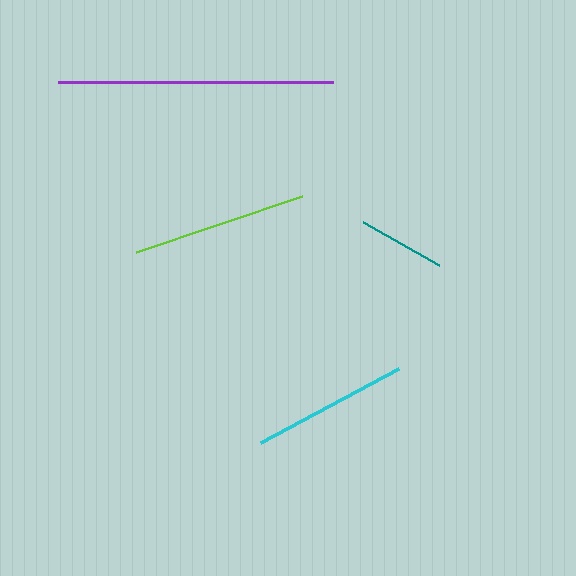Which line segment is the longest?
The purple line is the longest at approximately 276 pixels.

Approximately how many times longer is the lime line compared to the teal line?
The lime line is approximately 2.0 times the length of the teal line.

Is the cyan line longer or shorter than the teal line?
The cyan line is longer than the teal line.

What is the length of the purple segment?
The purple segment is approximately 276 pixels long.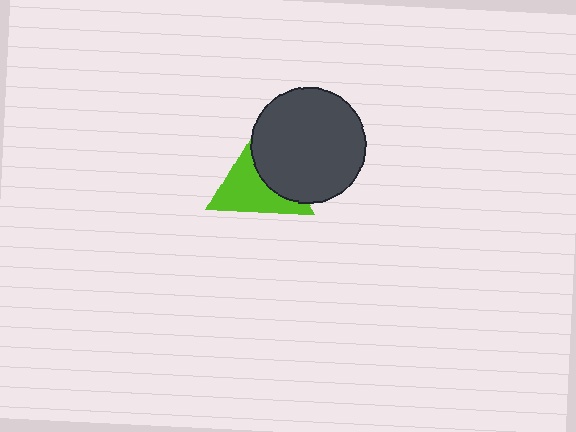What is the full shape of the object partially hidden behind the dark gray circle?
The partially hidden object is a lime triangle.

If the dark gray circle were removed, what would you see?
You would see the complete lime triangle.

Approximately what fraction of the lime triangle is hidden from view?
Roughly 43% of the lime triangle is hidden behind the dark gray circle.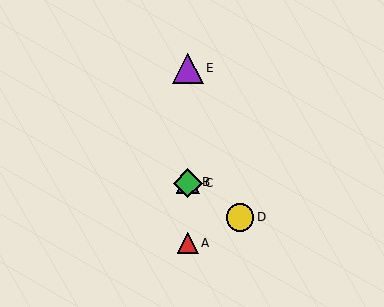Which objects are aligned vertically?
Objects A, B, C, E are aligned vertically.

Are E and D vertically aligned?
No, E is at x≈188 and D is at x≈240.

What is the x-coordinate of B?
Object B is at x≈188.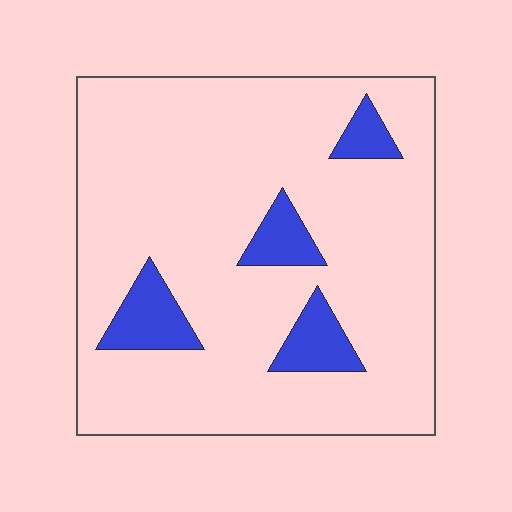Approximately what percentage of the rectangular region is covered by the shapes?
Approximately 10%.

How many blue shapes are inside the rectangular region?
4.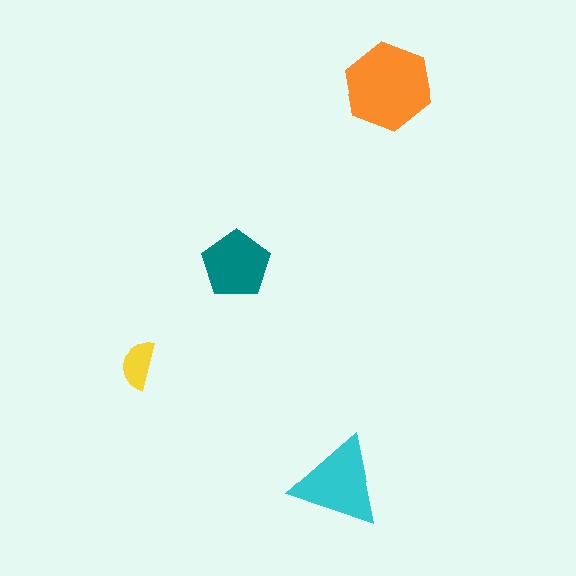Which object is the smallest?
The yellow semicircle.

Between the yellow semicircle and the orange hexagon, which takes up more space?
The orange hexagon.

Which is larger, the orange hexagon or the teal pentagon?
The orange hexagon.